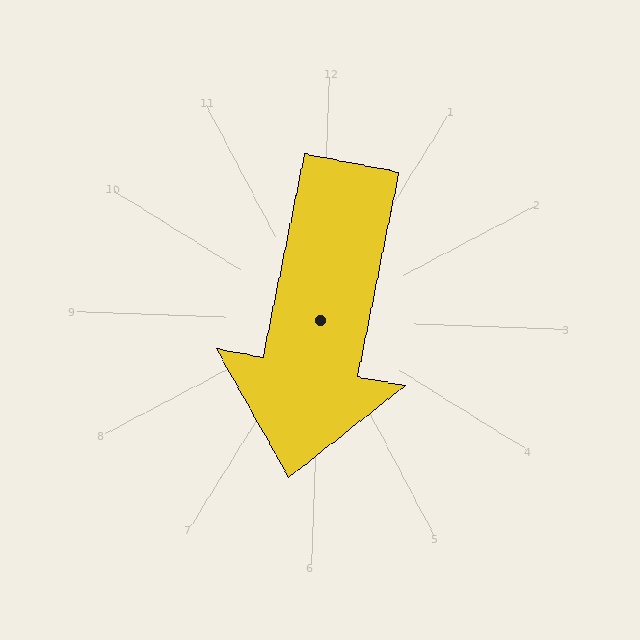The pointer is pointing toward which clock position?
Roughly 6 o'clock.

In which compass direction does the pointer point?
South.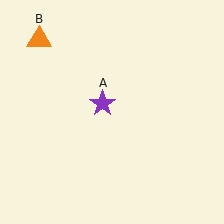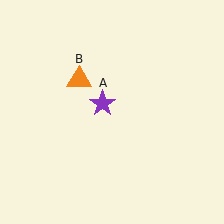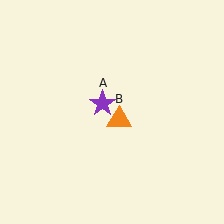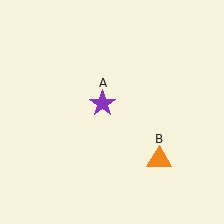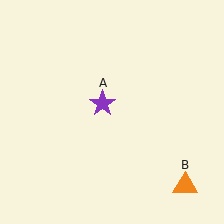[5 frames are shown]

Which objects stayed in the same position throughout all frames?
Purple star (object A) remained stationary.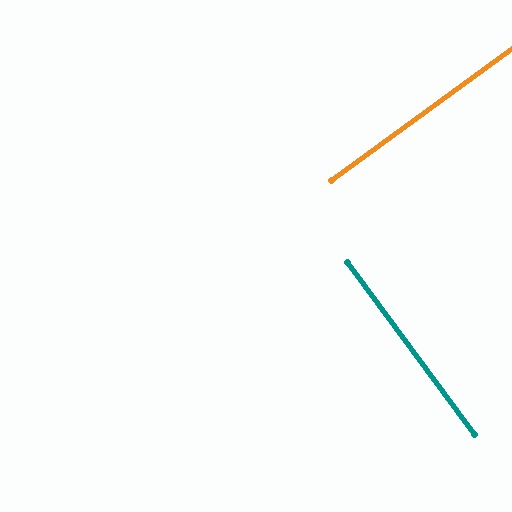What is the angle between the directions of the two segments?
Approximately 90 degrees.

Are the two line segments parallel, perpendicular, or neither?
Perpendicular — they meet at approximately 90°.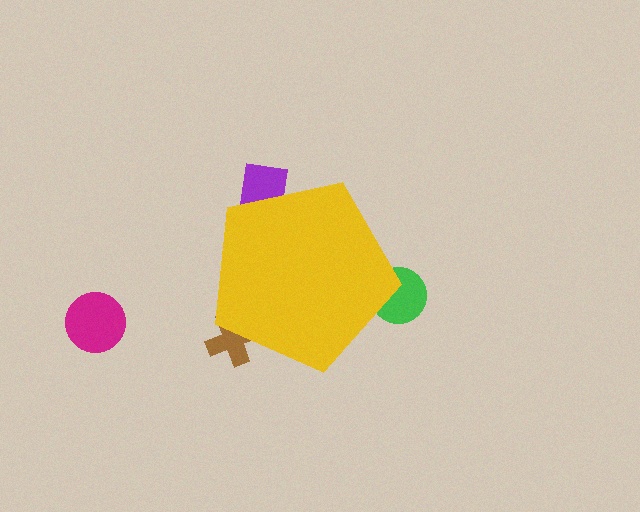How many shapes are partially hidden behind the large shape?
3 shapes are partially hidden.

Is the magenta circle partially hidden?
No, the magenta circle is fully visible.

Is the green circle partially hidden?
Yes, the green circle is partially hidden behind the yellow pentagon.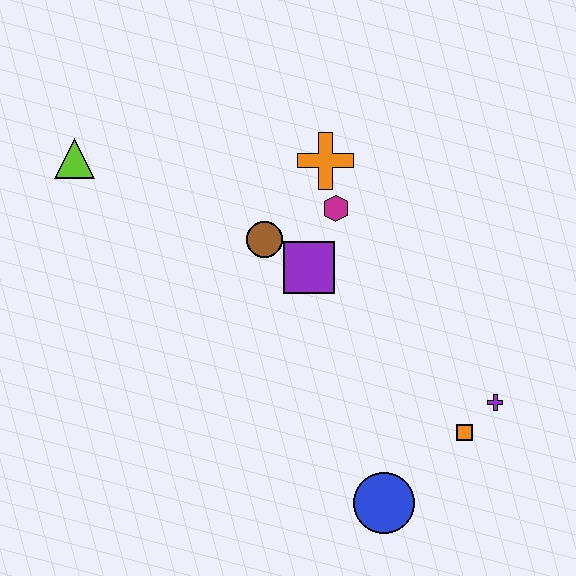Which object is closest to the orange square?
The purple cross is closest to the orange square.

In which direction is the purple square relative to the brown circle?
The purple square is to the right of the brown circle.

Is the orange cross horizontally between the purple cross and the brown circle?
Yes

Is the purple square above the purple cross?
Yes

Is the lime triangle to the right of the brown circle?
No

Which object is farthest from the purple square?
The lime triangle is farthest from the purple square.